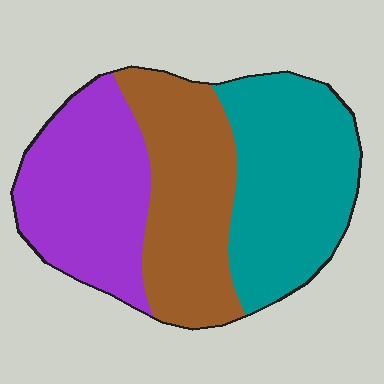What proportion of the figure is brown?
Brown takes up about one third (1/3) of the figure.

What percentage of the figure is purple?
Purple takes up about one third (1/3) of the figure.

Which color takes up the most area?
Teal, at roughly 35%.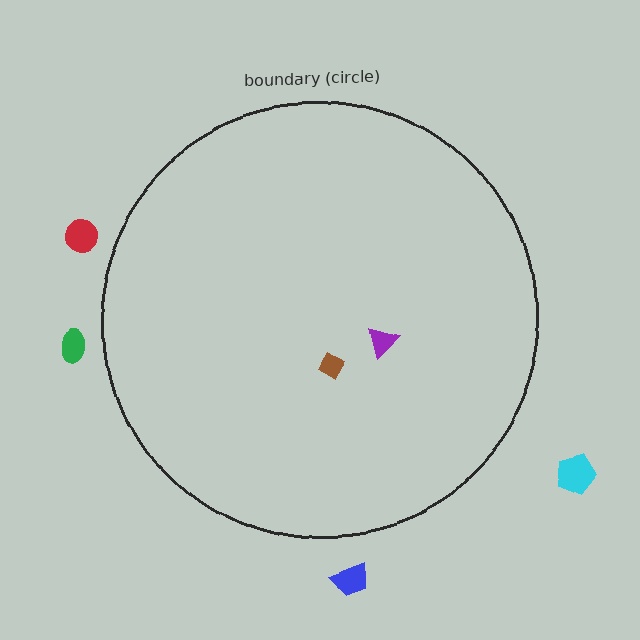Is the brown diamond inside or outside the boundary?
Inside.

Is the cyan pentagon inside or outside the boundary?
Outside.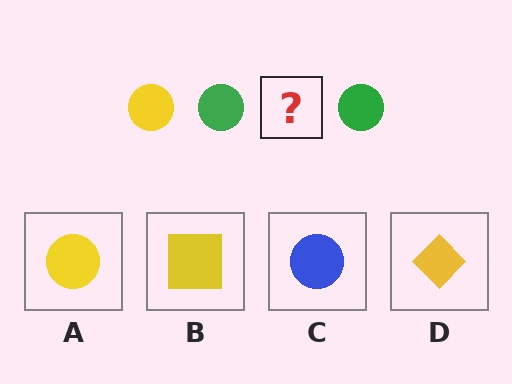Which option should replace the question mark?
Option A.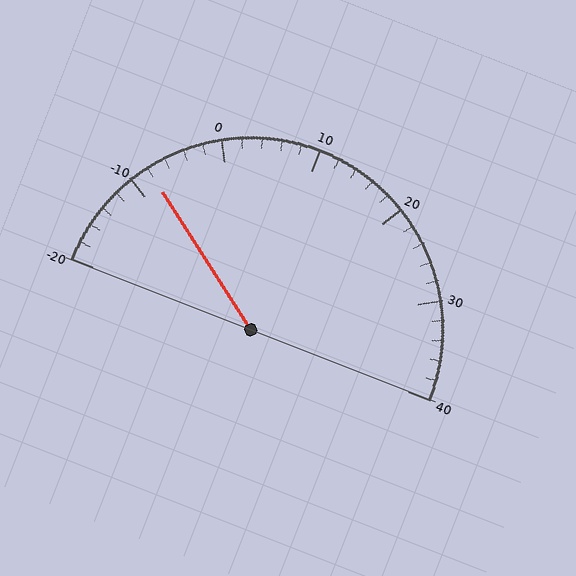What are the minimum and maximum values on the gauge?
The gauge ranges from -20 to 40.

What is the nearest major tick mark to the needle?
The nearest major tick mark is -10.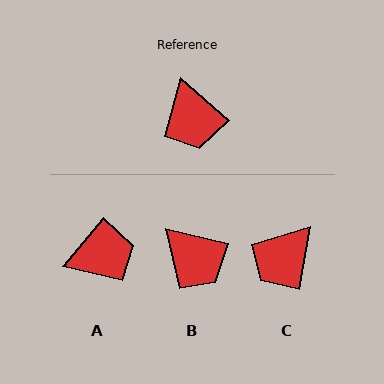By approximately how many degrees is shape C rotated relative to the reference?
Approximately 58 degrees clockwise.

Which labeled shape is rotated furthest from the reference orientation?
A, about 92 degrees away.